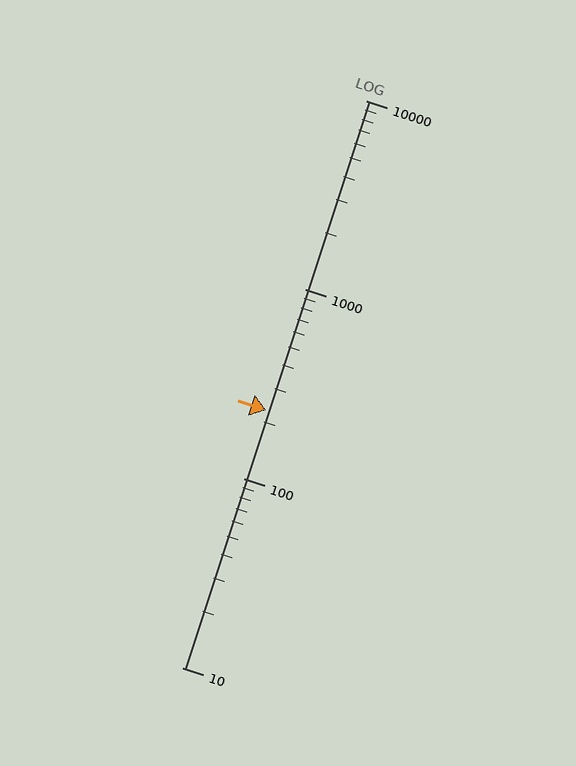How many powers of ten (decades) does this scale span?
The scale spans 3 decades, from 10 to 10000.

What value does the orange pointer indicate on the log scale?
The pointer indicates approximately 230.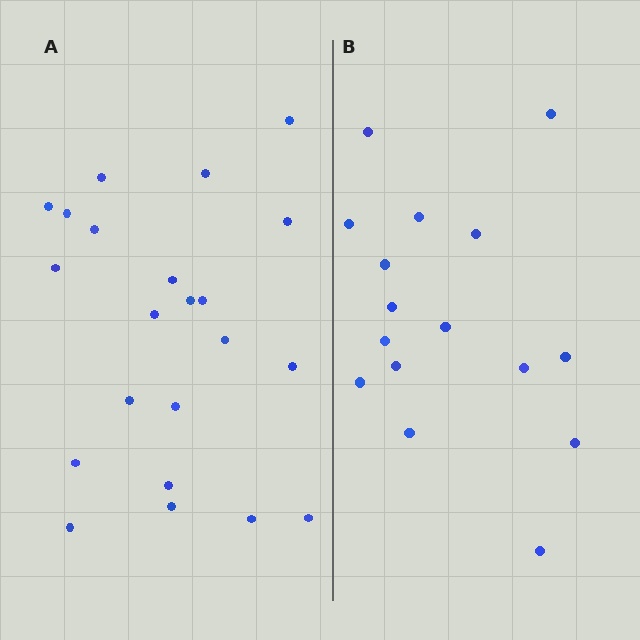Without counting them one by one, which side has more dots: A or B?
Region A (the left region) has more dots.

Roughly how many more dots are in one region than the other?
Region A has about 6 more dots than region B.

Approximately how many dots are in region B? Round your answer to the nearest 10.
About 20 dots. (The exact count is 16, which rounds to 20.)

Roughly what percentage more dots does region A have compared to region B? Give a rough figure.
About 40% more.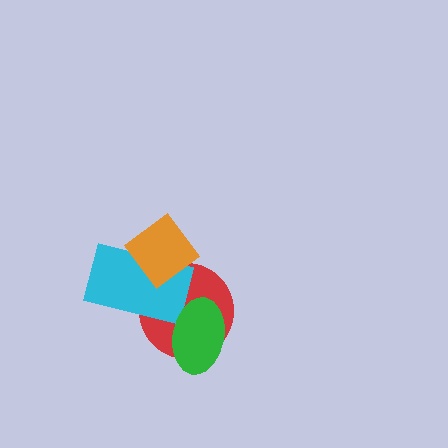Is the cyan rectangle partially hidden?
Yes, it is partially covered by another shape.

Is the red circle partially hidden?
Yes, it is partially covered by another shape.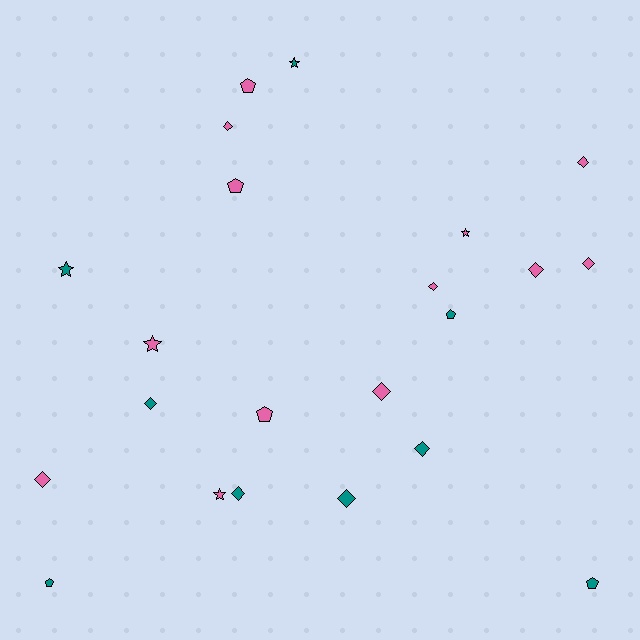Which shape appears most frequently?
Diamond, with 11 objects.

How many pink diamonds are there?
There are 7 pink diamonds.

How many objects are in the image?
There are 22 objects.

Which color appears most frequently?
Pink, with 13 objects.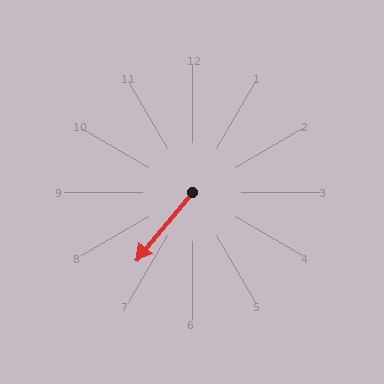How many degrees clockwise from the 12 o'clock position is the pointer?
Approximately 220 degrees.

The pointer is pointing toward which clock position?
Roughly 7 o'clock.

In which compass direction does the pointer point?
Southwest.